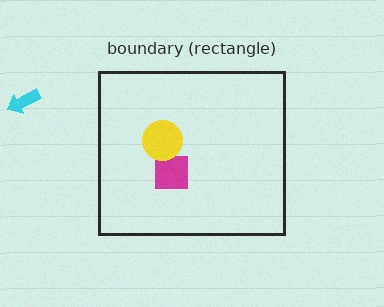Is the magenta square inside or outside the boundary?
Inside.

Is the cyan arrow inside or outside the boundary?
Outside.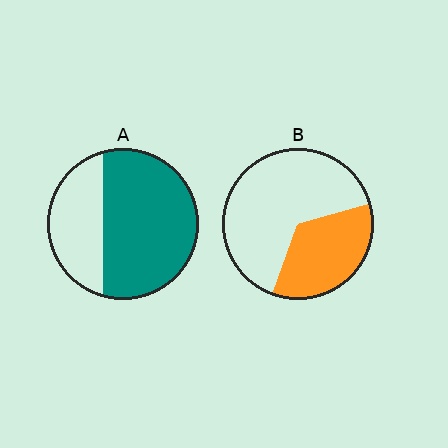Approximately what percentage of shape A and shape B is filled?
A is approximately 65% and B is approximately 35%.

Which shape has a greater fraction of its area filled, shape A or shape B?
Shape A.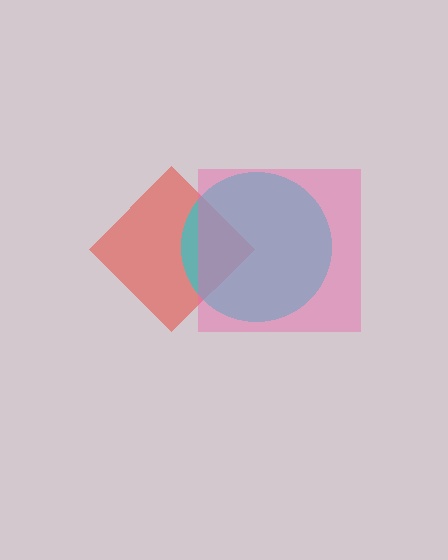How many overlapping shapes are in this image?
There are 3 overlapping shapes in the image.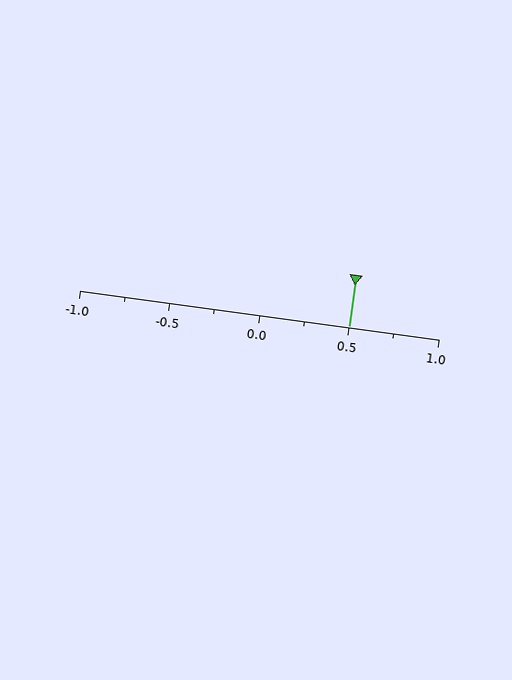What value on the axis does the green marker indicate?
The marker indicates approximately 0.5.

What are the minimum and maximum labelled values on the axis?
The axis runs from -1.0 to 1.0.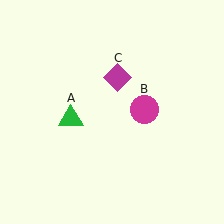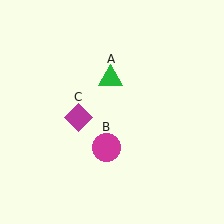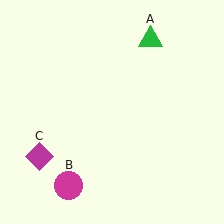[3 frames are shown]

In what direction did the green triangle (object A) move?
The green triangle (object A) moved up and to the right.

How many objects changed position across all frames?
3 objects changed position: green triangle (object A), magenta circle (object B), magenta diamond (object C).